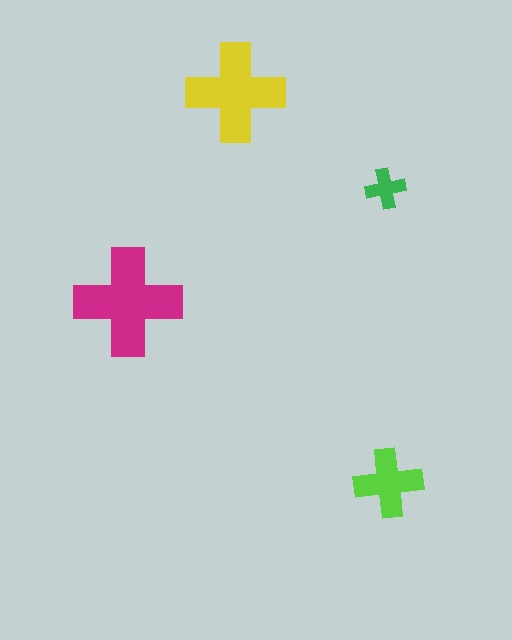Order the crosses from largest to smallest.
the magenta one, the yellow one, the lime one, the green one.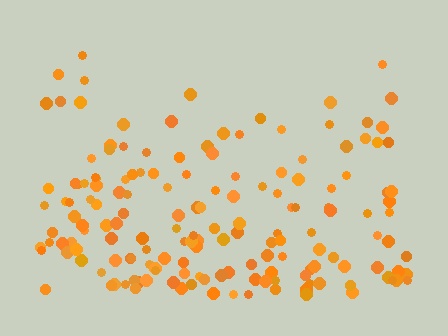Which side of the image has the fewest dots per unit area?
The top.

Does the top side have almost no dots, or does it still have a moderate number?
Still a moderate number, just noticeably fewer than the bottom.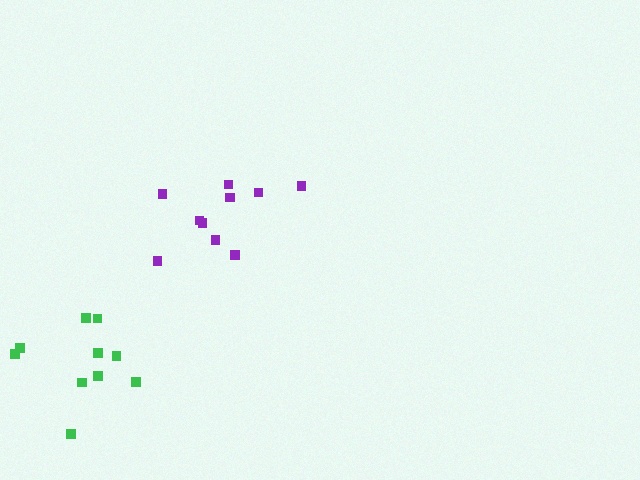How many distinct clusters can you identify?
There are 2 distinct clusters.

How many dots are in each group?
Group 1: 11 dots, Group 2: 10 dots (21 total).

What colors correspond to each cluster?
The clusters are colored: purple, green.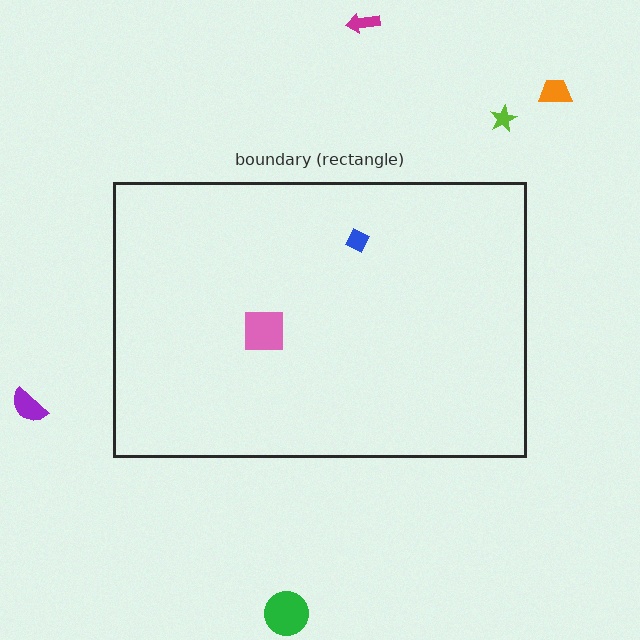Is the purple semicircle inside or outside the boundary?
Outside.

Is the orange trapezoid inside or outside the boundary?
Outside.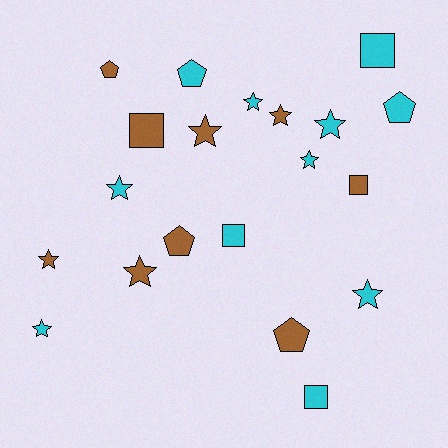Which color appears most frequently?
Cyan, with 11 objects.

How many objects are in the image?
There are 20 objects.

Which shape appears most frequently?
Star, with 10 objects.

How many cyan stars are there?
There are 6 cyan stars.